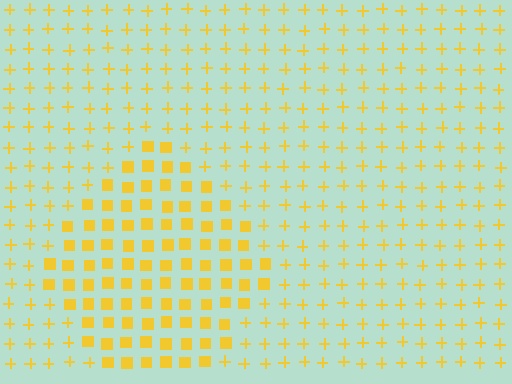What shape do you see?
I see a diamond.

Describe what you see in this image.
The image is filled with small yellow elements arranged in a uniform grid. A diamond-shaped region contains squares, while the surrounding area contains plus signs. The boundary is defined purely by the change in element shape.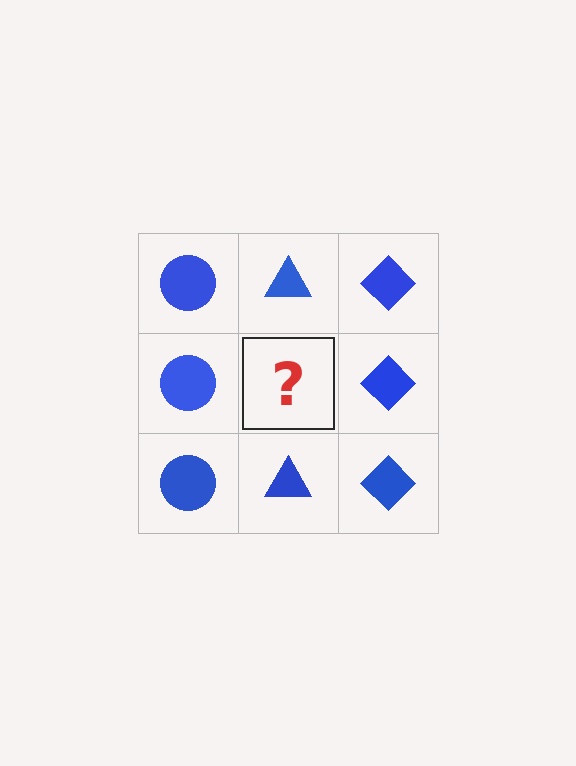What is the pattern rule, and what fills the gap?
The rule is that each column has a consistent shape. The gap should be filled with a blue triangle.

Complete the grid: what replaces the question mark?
The question mark should be replaced with a blue triangle.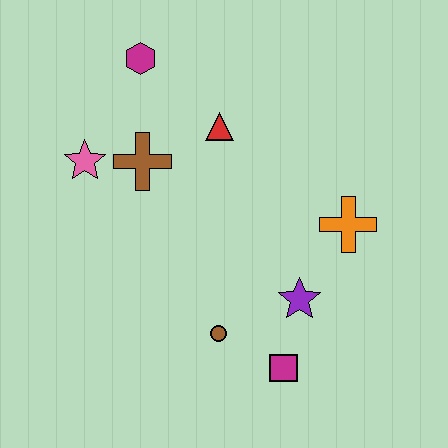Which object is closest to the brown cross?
The pink star is closest to the brown cross.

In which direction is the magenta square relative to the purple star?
The magenta square is below the purple star.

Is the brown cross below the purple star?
No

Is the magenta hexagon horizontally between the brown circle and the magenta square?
No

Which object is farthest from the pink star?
The magenta square is farthest from the pink star.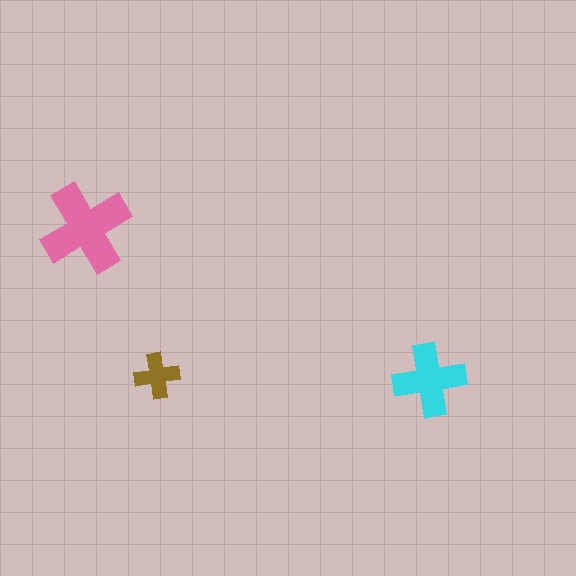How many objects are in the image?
There are 3 objects in the image.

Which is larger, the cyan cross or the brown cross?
The cyan one.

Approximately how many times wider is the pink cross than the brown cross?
About 2 times wider.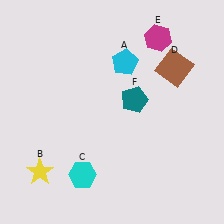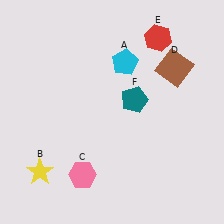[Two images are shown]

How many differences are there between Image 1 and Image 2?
There are 2 differences between the two images.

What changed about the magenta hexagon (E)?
In Image 1, E is magenta. In Image 2, it changed to red.